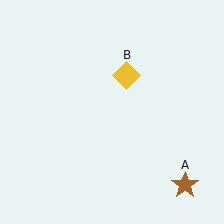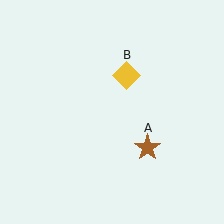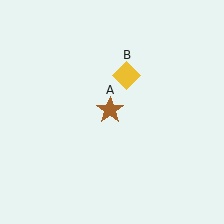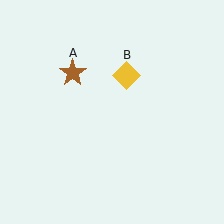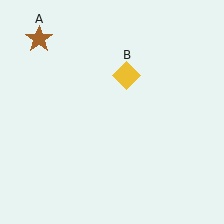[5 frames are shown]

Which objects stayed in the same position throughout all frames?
Yellow diamond (object B) remained stationary.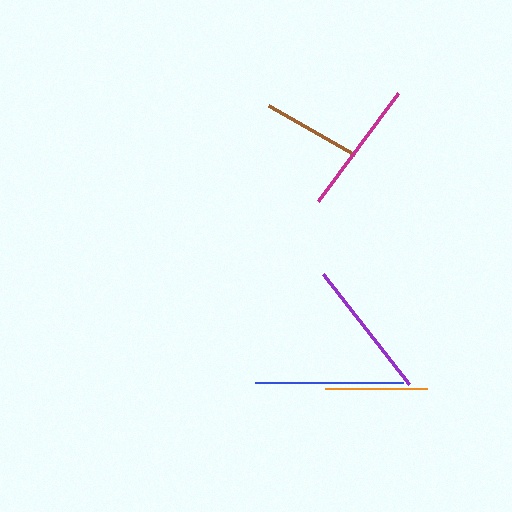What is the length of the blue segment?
The blue segment is approximately 148 pixels long.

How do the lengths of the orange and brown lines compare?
The orange and brown lines are approximately the same length.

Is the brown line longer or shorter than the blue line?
The blue line is longer than the brown line.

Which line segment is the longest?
The blue line is the longest at approximately 148 pixels.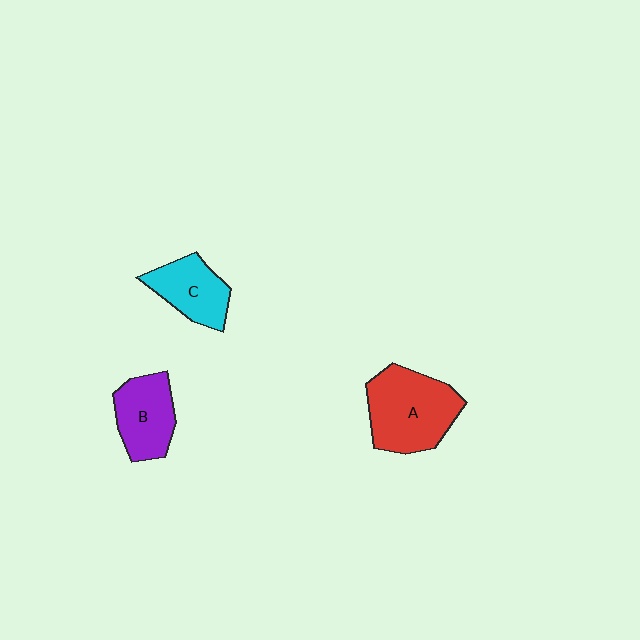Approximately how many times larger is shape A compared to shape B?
Approximately 1.5 times.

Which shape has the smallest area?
Shape C (cyan).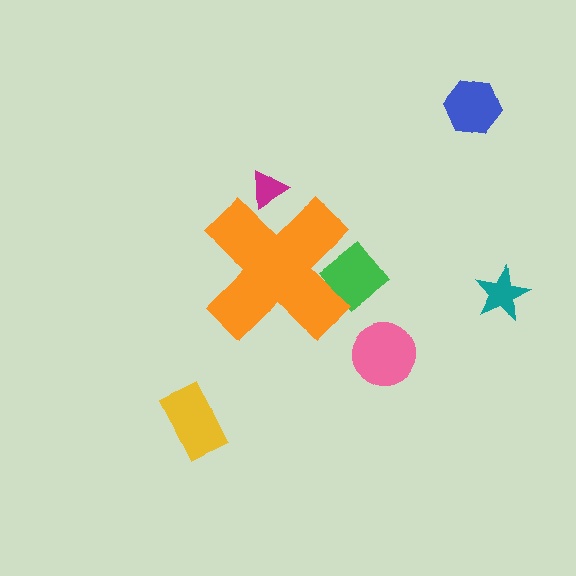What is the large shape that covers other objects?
An orange cross.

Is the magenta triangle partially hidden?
Yes, the magenta triangle is partially hidden behind the orange cross.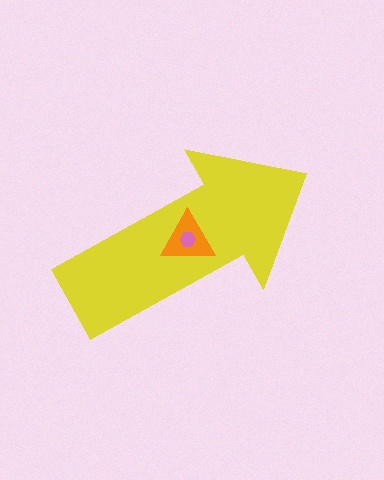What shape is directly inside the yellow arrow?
The orange triangle.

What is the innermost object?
The pink hexagon.